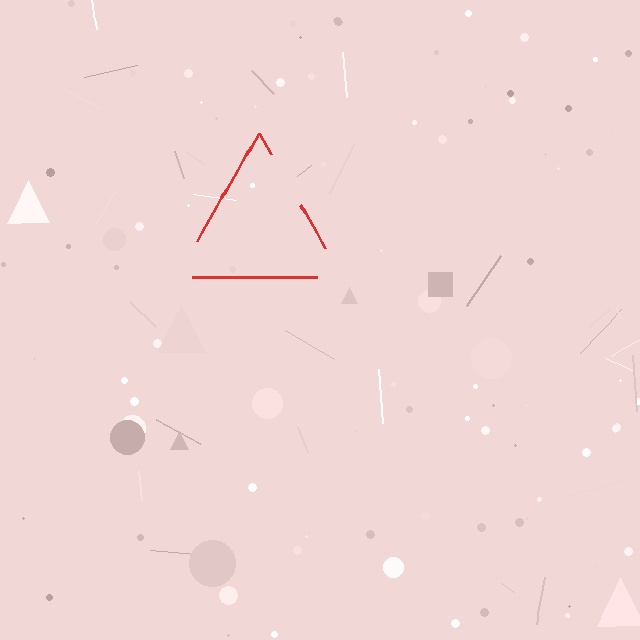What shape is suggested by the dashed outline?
The dashed outline suggests a triangle.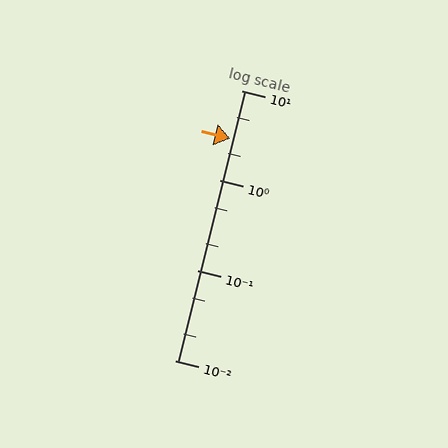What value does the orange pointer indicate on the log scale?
The pointer indicates approximately 2.9.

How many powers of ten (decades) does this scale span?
The scale spans 3 decades, from 0.01 to 10.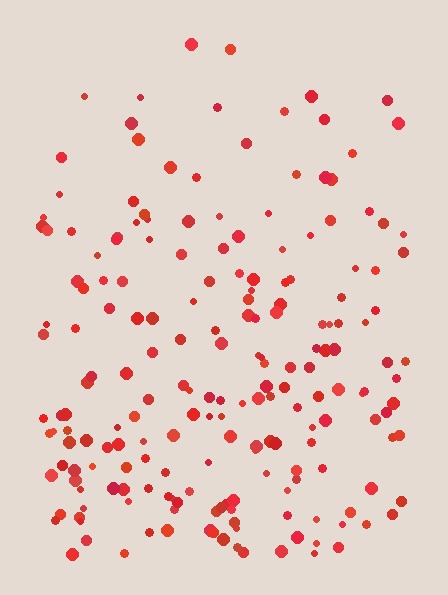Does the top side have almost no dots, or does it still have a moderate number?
Still a moderate number, just noticeably fewer than the bottom.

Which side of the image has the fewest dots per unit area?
The top.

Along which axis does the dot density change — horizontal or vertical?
Vertical.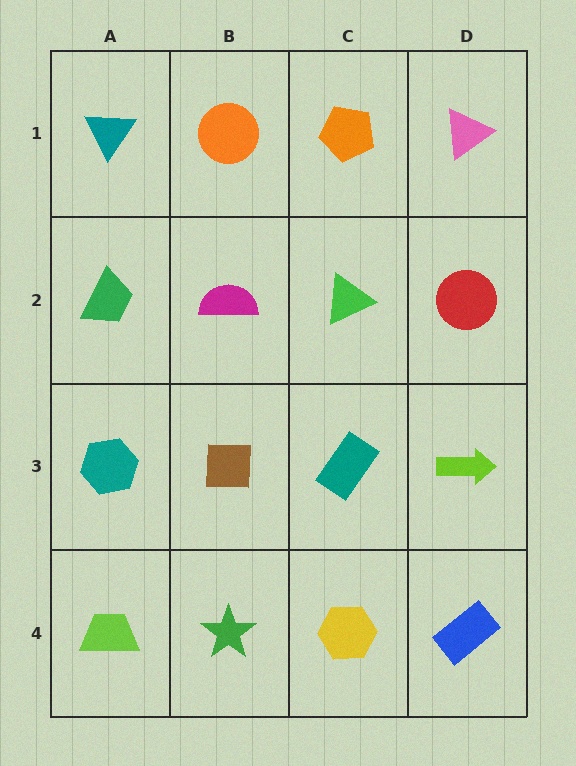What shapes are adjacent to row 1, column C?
A green triangle (row 2, column C), an orange circle (row 1, column B), a pink triangle (row 1, column D).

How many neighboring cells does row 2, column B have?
4.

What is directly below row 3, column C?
A yellow hexagon.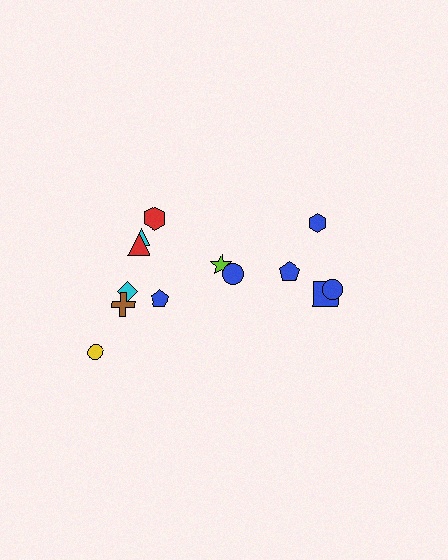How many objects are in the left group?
There are 8 objects.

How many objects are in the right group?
There are 5 objects.